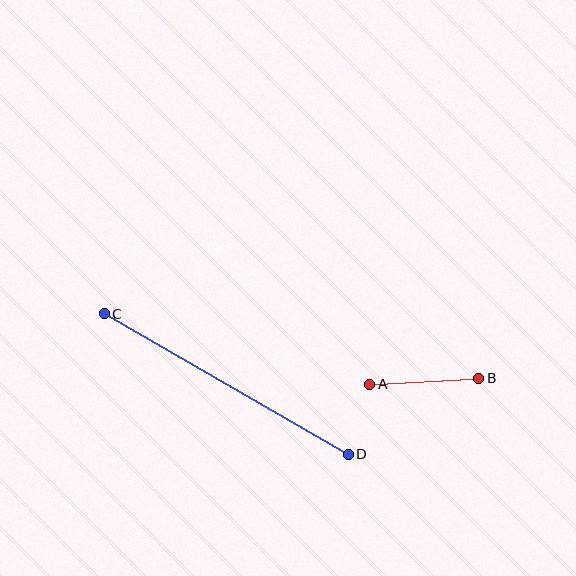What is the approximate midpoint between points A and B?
The midpoint is at approximately (424, 381) pixels.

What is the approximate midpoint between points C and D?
The midpoint is at approximately (226, 384) pixels.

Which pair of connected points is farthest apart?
Points C and D are farthest apart.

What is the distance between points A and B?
The distance is approximately 109 pixels.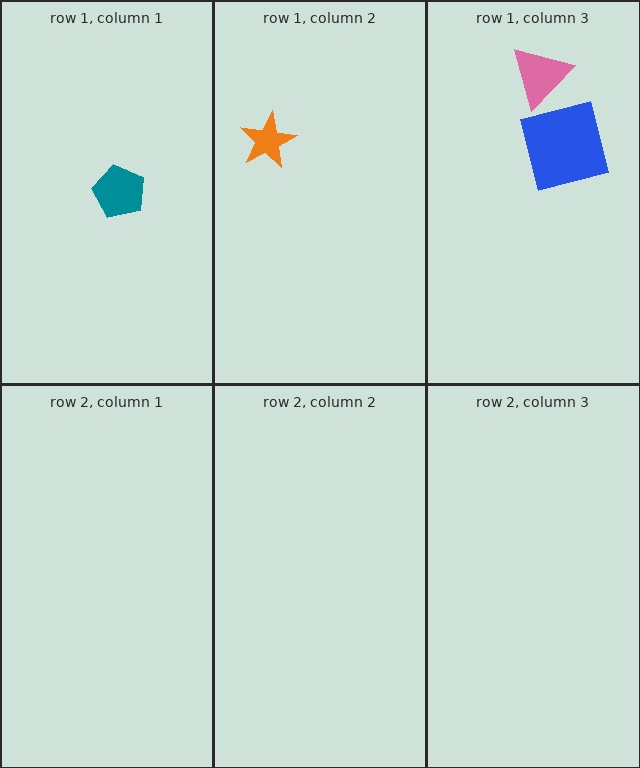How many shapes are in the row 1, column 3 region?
2.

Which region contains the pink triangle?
The row 1, column 3 region.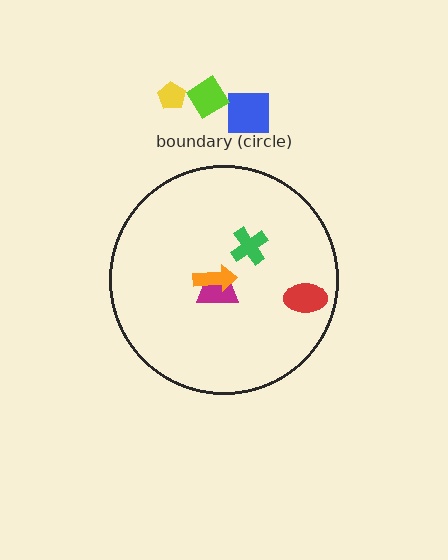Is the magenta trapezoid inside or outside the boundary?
Inside.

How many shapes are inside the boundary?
4 inside, 3 outside.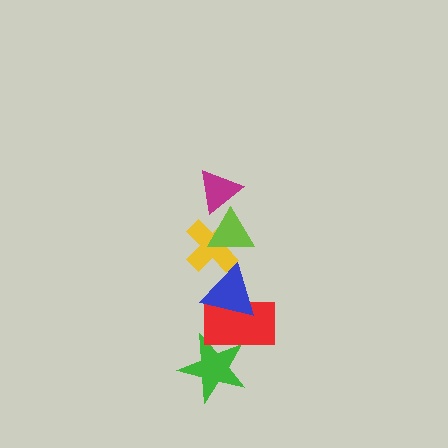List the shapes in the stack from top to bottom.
From top to bottom: the magenta triangle, the lime triangle, the yellow cross, the blue triangle, the red rectangle, the green star.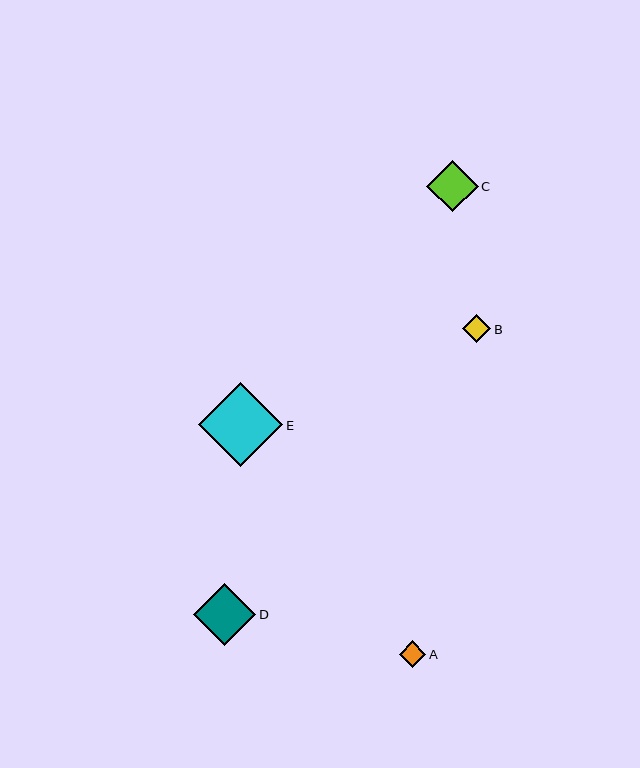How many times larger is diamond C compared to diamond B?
Diamond C is approximately 1.8 times the size of diamond B.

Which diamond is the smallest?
Diamond A is the smallest with a size of approximately 27 pixels.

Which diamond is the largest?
Diamond E is the largest with a size of approximately 84 pixels.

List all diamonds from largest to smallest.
From largest to smallest: E, D, C, B, A.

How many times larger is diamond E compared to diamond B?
Diamond E is approximately 3.0 times the size of diamond B.